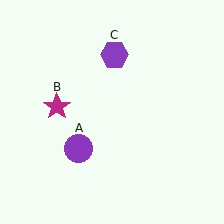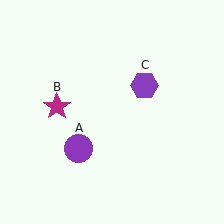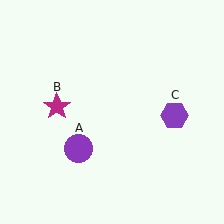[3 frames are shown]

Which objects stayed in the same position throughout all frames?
Purple circle (object A) and magenta star (object B) remained stationary.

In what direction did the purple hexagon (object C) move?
The purple hexagon (object C) moved down and to the right.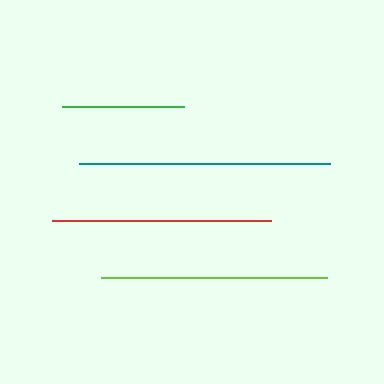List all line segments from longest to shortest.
From longest to shortest: teal, lime, red, green.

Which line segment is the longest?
The teal line is the longest at approximately 251 pixels.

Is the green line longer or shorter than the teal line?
The teal line is longer than the green line.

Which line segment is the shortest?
The green line is the shortest at approximately 121 pixels.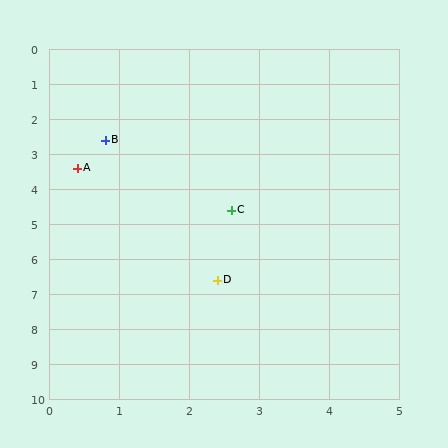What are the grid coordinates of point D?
Point D is at approximately (2.4, 6.6).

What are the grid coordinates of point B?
Point B is at approximately (0.8, 2.6).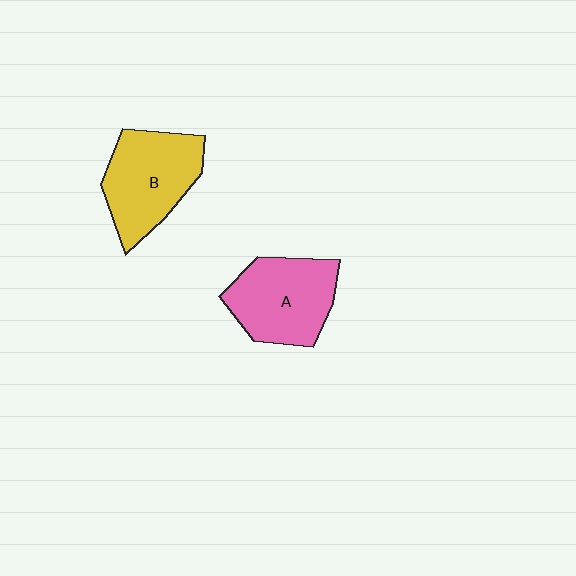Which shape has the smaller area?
Shape A (pink).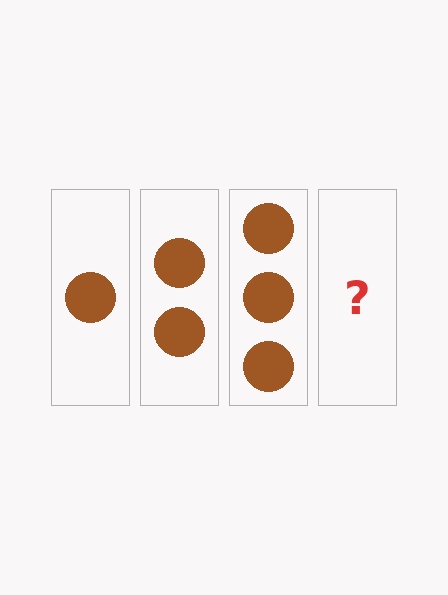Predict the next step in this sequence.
The next step is 4 circles.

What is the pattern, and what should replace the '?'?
The pattern is that each step adds one more circle. The '?' should be 4 circles.